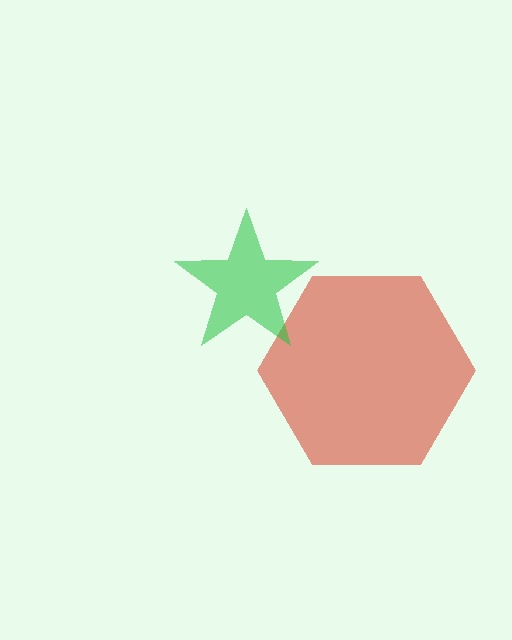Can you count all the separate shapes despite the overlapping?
Yes, there are 2 separate shapes.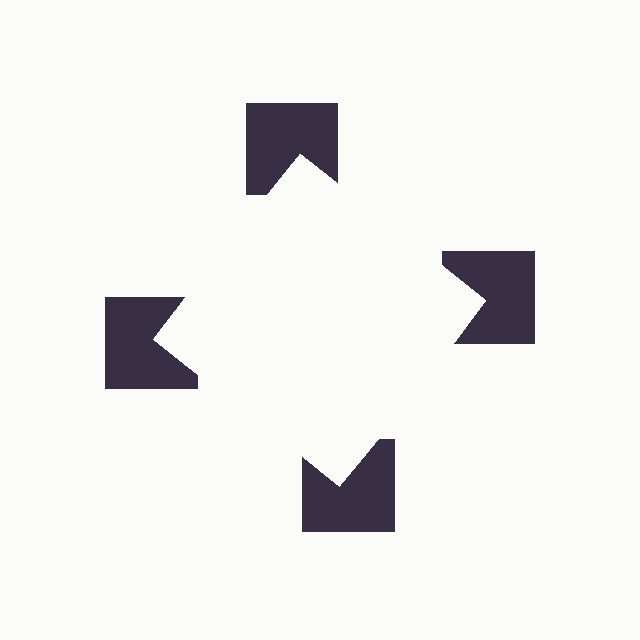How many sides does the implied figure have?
4 sides.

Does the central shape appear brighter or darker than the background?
It typically appears slightly brighter than the background, even though no actual brightness change is drawn.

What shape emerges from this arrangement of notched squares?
An illusory square — its edges are inferred from the aligned wedge cuts in the notched squares, not physically drawn.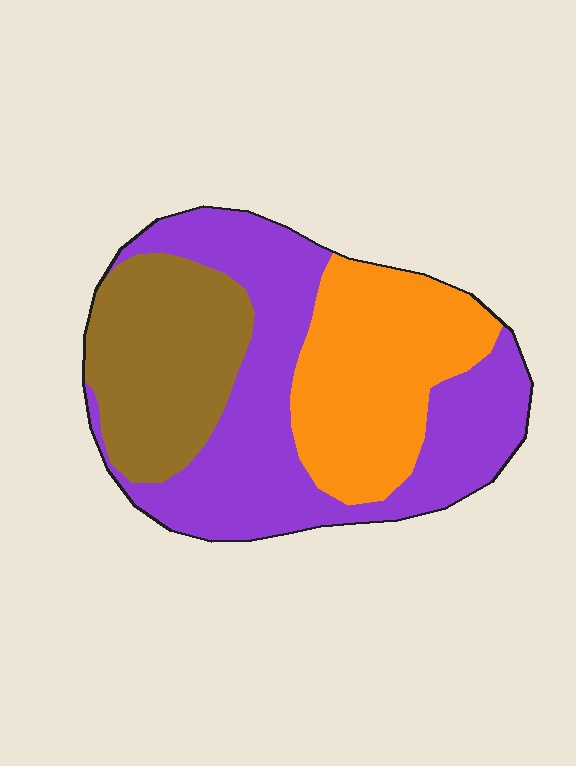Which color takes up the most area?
Purple, at roughly 45%.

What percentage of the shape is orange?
Orange takes up between a quarter and a half of the shape.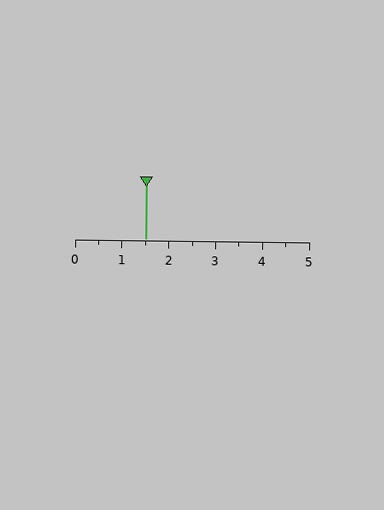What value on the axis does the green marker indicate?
The marker indicates approximately 1.5.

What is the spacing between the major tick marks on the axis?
The major ticks are spaced 1 apart.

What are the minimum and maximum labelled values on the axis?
The axis runs from 0 to 5.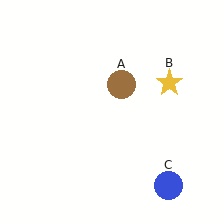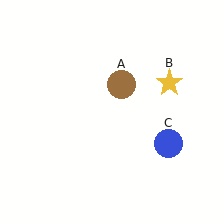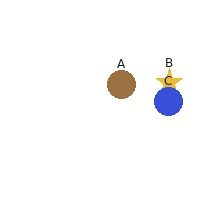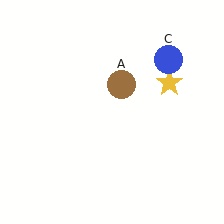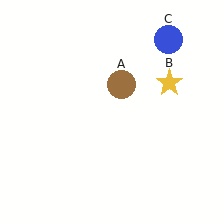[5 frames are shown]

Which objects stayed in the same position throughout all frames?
Brown circle (object A) and yellow star (object B) remained stationary.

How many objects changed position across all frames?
1 object changed position: blue circle (object C).